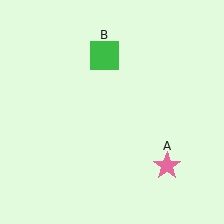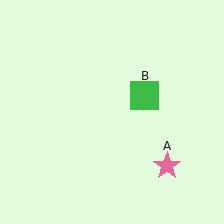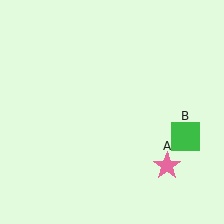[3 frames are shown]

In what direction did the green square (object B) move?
The green square (object B) moved down and to the right.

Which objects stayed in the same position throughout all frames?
Pink star (object A) remained stationary.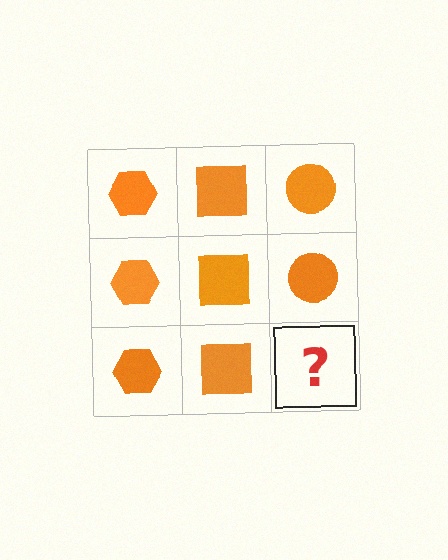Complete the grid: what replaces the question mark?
The question mark should be replaced with an orange circle.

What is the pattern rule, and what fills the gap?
The rule is that each column has a consistent shape. The gap should be filled with an orange circle.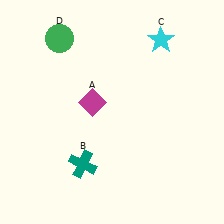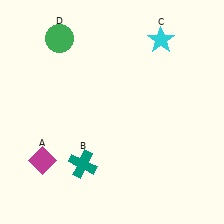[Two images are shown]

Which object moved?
The magenta diamond (A) moved down.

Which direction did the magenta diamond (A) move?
The magenta diamond (A) moved down.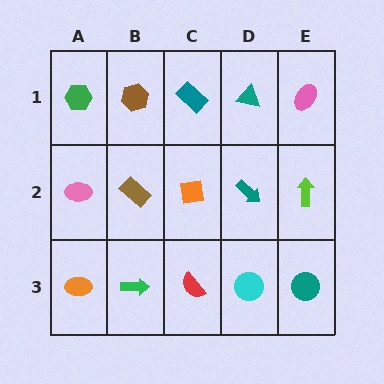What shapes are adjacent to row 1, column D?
A teal arrow (row 2, column D), a teal rectangle (row 1, column C), a pink ellipse (row 1, column E).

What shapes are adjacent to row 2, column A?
A green hexagon (row 1, column A), an orange ellipse (row 3, column A), a brown rectangle (row 2, column B).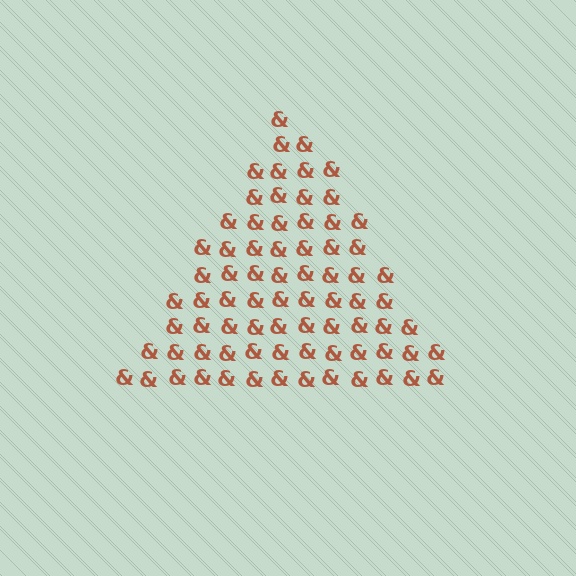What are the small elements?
The small elements are ampersands.